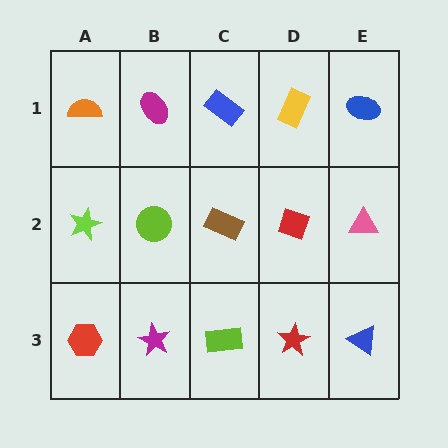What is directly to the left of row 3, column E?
A red star.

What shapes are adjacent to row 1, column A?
A lime star (row 2, column A), a magenta ellipse (row 1, column B).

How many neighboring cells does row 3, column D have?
3.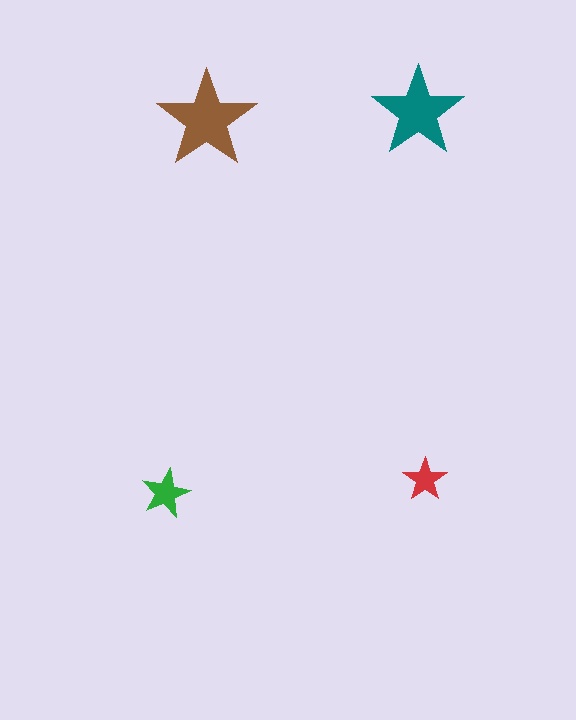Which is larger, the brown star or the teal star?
The brown one.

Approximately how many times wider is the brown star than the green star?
About 2 times wider.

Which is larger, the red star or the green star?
The green one.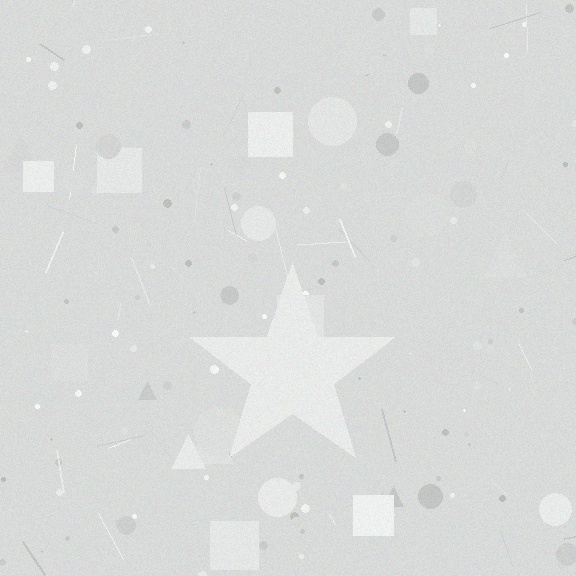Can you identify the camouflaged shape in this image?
The camouflaged shape is a star.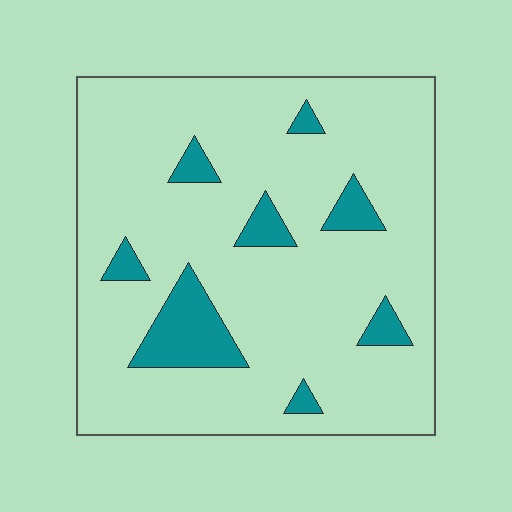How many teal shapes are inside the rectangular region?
8.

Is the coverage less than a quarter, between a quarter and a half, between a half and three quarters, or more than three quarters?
Less than a quarter.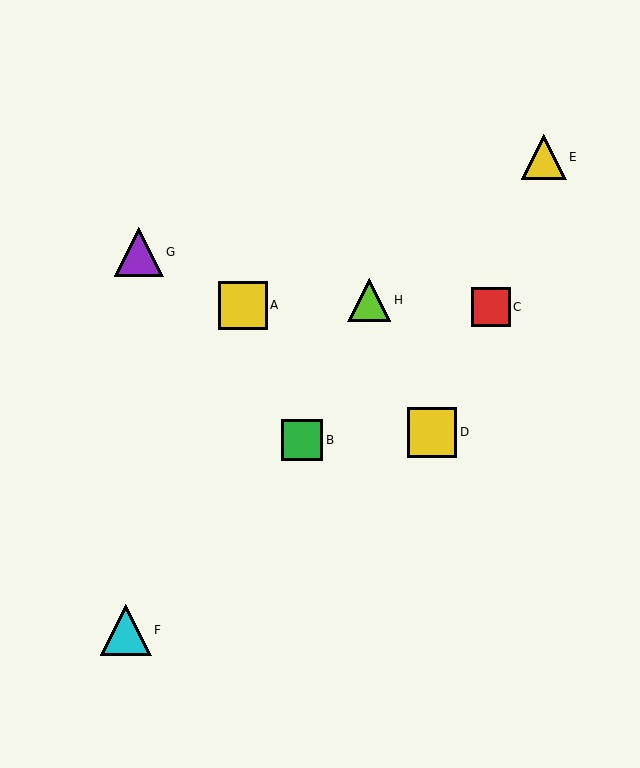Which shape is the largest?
The cyan triangle (labeled F) is the largest.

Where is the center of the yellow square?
The center of the yellow square is at (432, 432).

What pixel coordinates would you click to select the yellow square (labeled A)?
Click at (243, 305) to select the yellow square A.